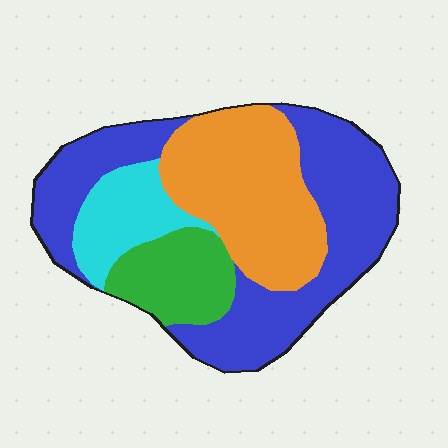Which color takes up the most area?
Blue, at roughly 45%.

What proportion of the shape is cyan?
Cyan takes up about one eighth (1/8) of the shape.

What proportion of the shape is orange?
Orange takes up about one third (1/3) of the shape.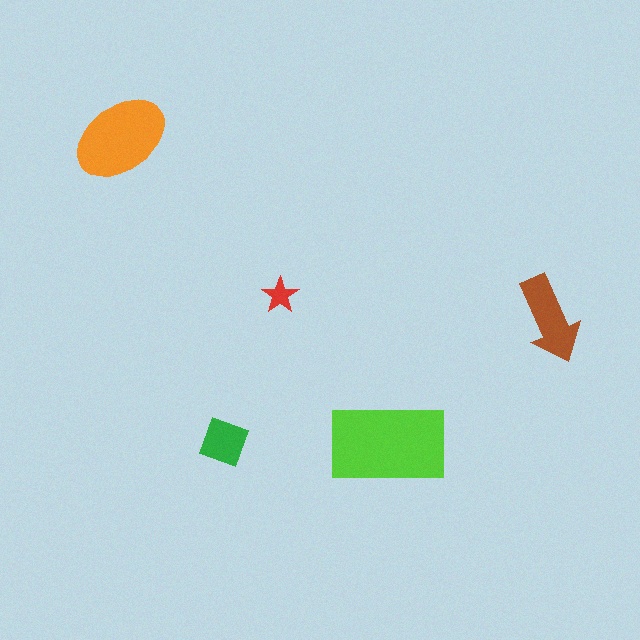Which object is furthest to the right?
The brown arrow is rightmost.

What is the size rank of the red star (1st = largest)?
5th.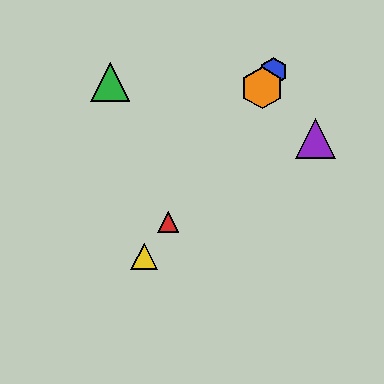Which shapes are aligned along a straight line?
The red triangle, the blue hexagon, the yellow triangle, the orange hexagon are aligned along a straight line.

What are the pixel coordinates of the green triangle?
The green triangle is at (110, 82).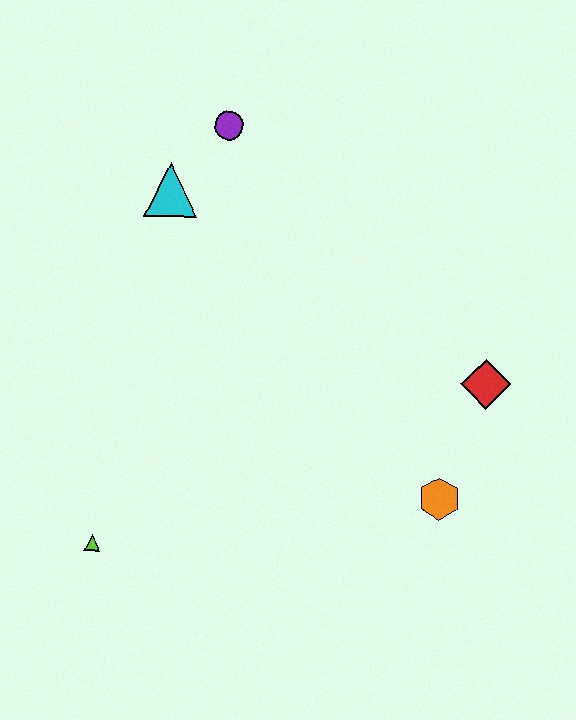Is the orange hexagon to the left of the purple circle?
No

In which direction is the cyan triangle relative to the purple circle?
The cyan triangle is below the purple circle.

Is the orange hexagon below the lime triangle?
No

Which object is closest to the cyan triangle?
The purple circle is closest to the cyan triangle.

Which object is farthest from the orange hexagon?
The purple circle is farthest from the orange hexagon.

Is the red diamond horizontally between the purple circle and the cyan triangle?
No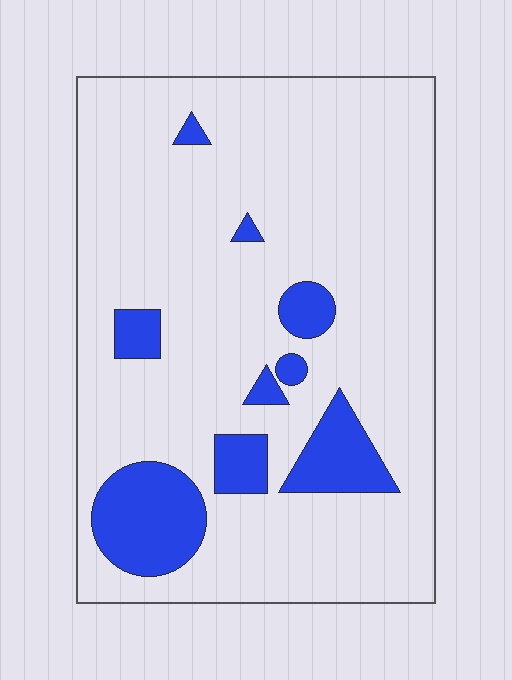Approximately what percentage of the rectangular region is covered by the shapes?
Approximately 15%.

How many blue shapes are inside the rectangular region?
9.